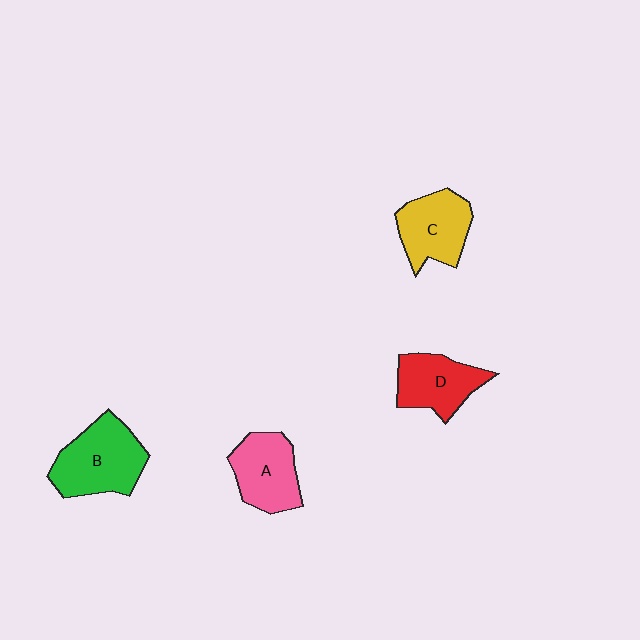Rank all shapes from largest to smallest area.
From largest to smallest: B (green), A (pink), C (yellow), D (red).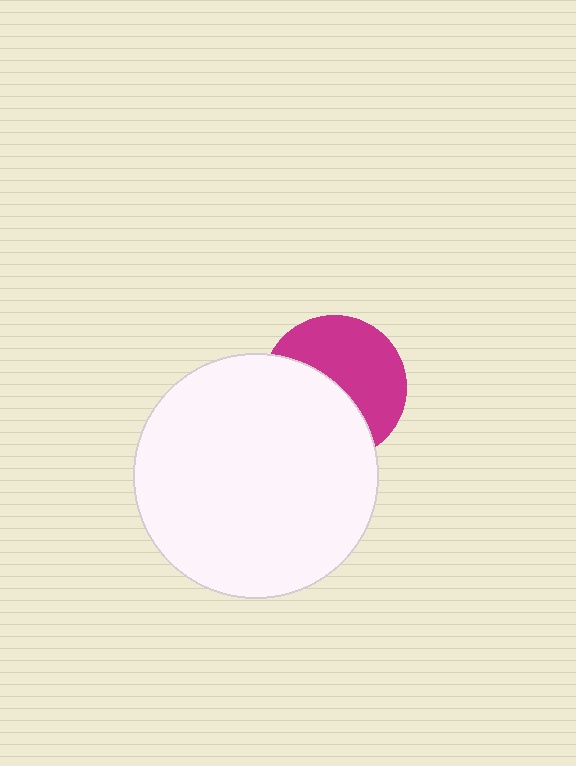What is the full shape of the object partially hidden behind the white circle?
The partially hidden object is a magenta circle.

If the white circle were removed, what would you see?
You would see the complete magenta circle.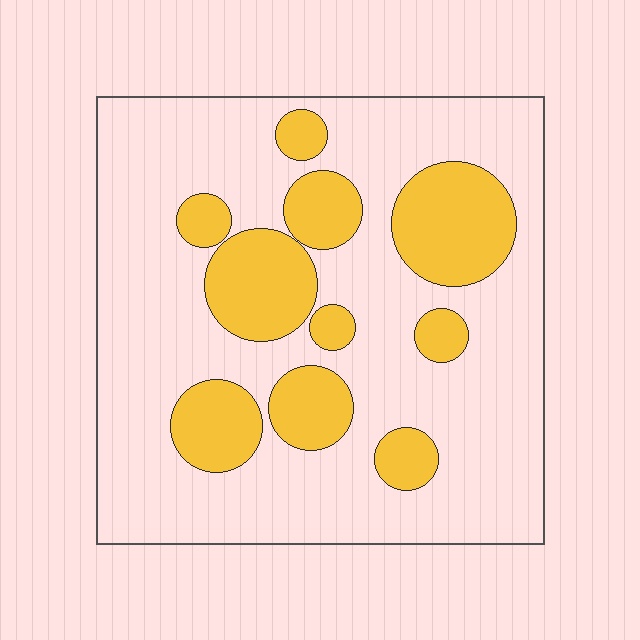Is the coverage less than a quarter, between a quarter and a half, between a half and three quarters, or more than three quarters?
Between a quarter and a half.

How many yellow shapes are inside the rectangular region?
10.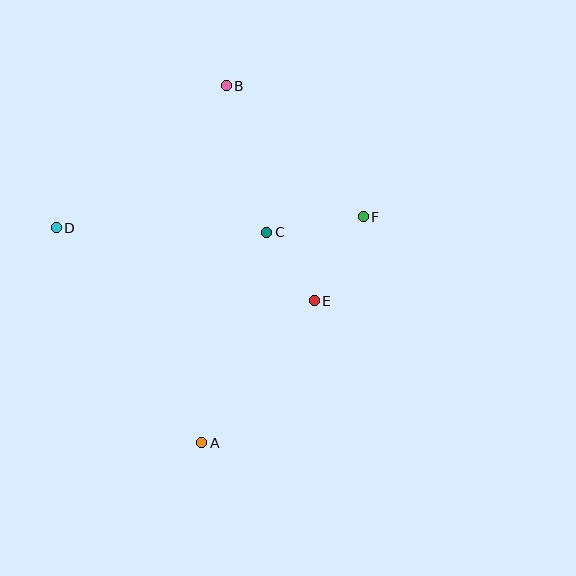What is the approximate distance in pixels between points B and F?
The distance between B and F is approximately 189 pixels.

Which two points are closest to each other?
Points C and E are closest to each other.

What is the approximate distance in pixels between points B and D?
The distance between B and D is approximately 222 pixels.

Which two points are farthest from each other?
Points A and B are farthest from each other.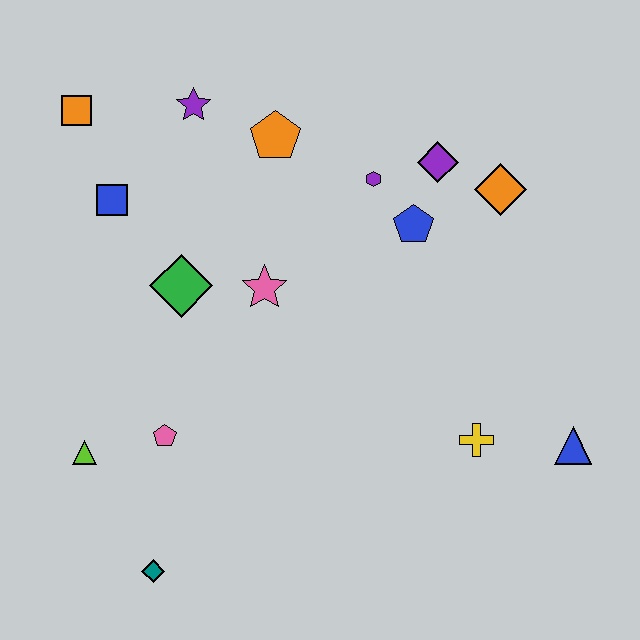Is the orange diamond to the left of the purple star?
No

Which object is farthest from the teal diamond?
The orange diamond is farthest from the teal diamond.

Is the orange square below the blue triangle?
No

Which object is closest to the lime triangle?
The pink pentagon is closest to the lime triangle.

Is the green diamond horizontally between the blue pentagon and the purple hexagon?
No